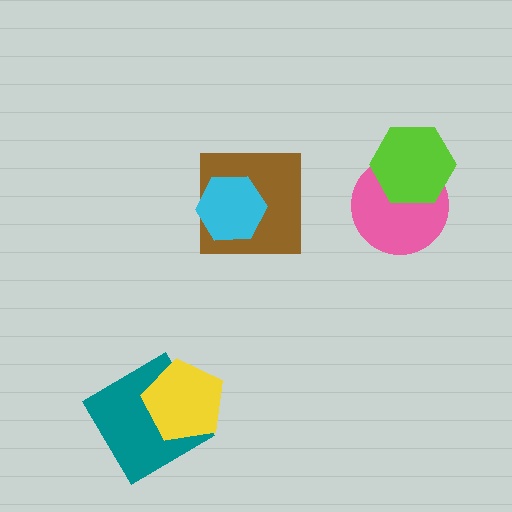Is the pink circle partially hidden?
Yes, it is partially covered by another shape.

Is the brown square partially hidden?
Yes, it is partially covered by another shape.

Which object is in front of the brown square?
The cyan hexagon is in front of the brown square.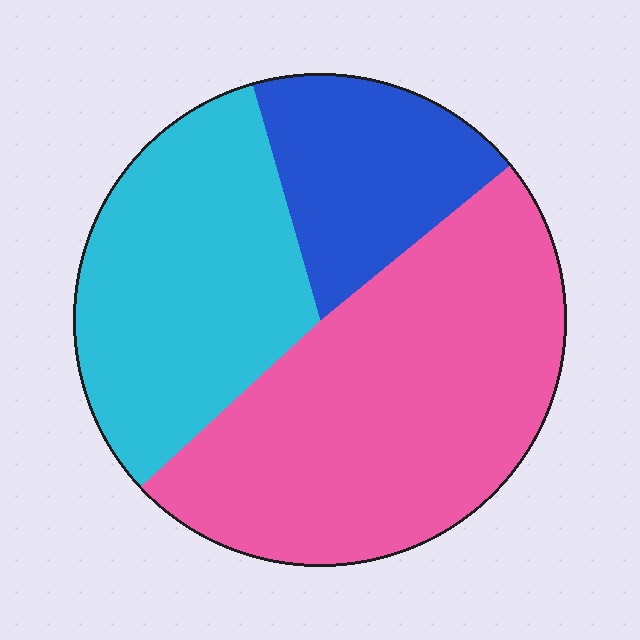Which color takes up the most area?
Pink, at roughly 50%.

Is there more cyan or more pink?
Pink.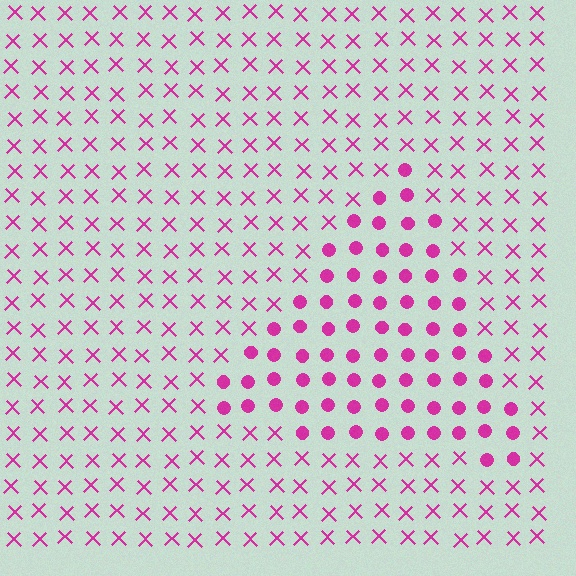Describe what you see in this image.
The image is filled with small magenta elements arranged in a uniform grid. A triangle-shaped region contains circles, while the surrounding area contains X marks. The boundary is defined purely by the change in element shape.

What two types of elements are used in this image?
The image uses circles inside the triangle region and X marks outside it.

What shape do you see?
I see a triangle.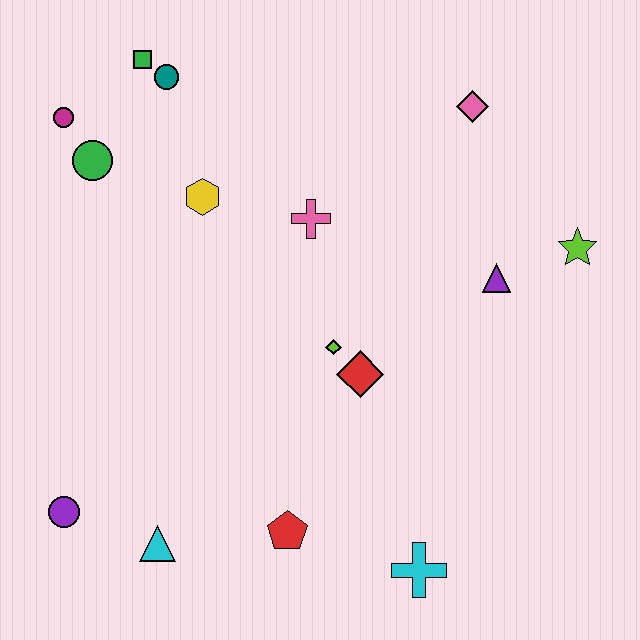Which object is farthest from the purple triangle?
The purple circle is farthest from the purple triangle.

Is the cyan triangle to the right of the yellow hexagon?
No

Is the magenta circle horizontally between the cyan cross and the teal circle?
No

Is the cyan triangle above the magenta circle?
No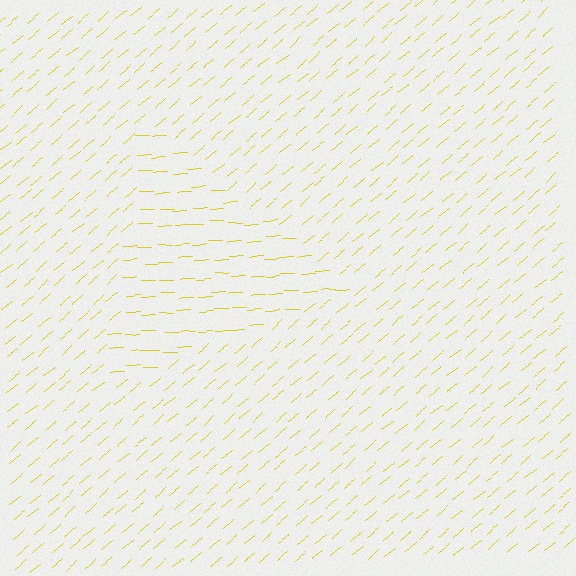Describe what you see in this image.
The image is filled with small yellow line segments. A triangle region in the image has lines oriented differently from the surrounding lines, creating a visible texture boundary.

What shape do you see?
I see a triangle.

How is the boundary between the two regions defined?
The boundary is defined purely by a change in line orientation (approximately 37 degrees difference). All lines are the same color and thickness.